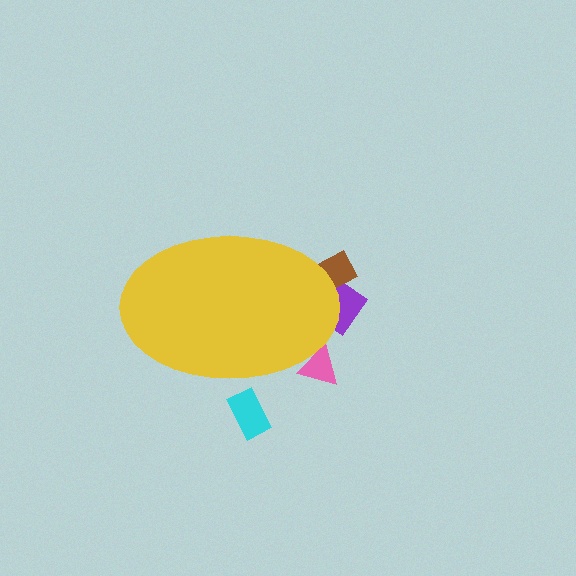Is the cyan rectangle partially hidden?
Yes, the cyan rectangle is partially hidden behind the yellow ellipse.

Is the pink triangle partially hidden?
Yes, the pink triangle is partially hidden behind the yellow ellipse.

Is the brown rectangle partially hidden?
Yes, the brown rectangle is partially hidden behind the yellow ellipse.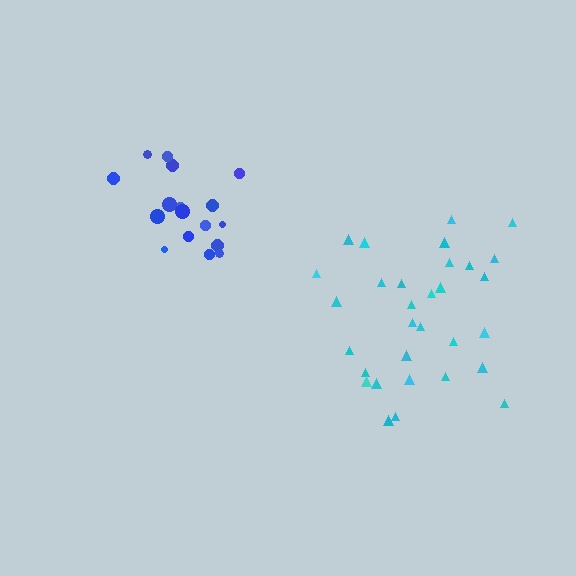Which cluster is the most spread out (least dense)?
Cyan.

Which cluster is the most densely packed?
Blue.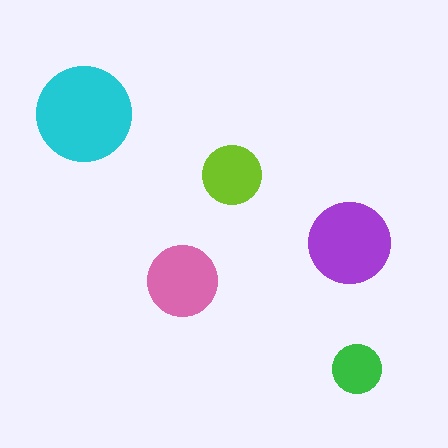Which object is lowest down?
The green circle is bottommost.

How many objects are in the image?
There are 5 objects in the image.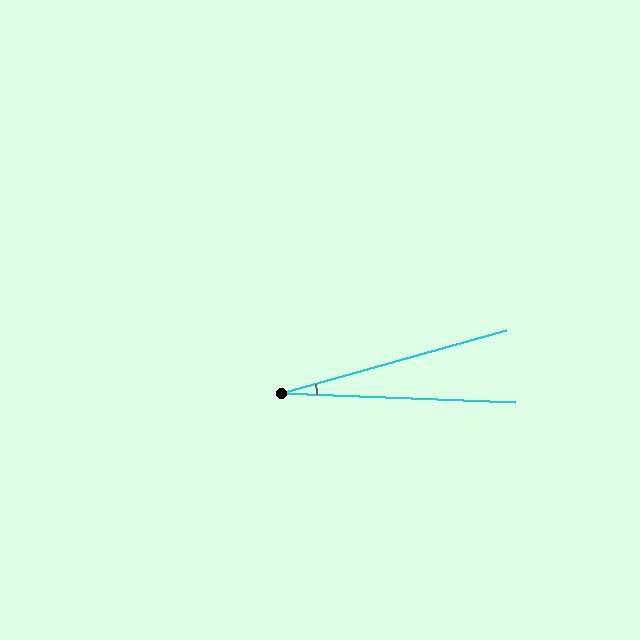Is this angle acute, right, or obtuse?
It is acute.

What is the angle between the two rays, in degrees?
Approximately 18 degrees.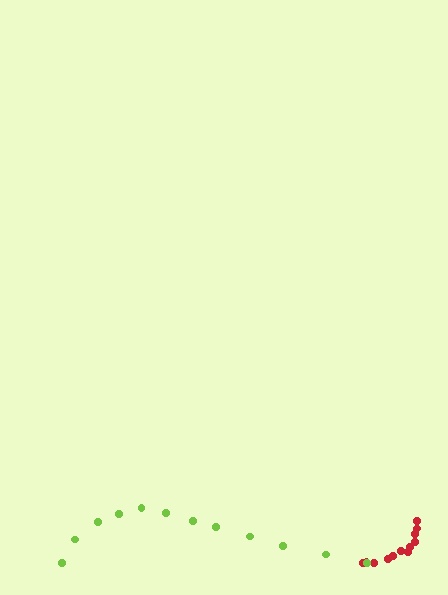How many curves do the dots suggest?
There are 2 distinct paths.